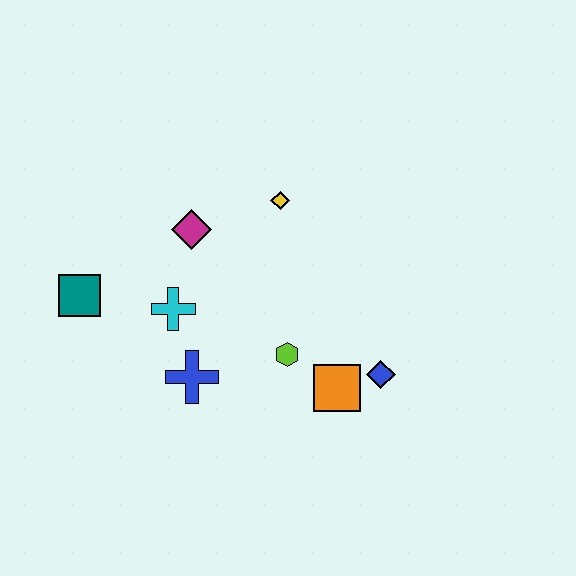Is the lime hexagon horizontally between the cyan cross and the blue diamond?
Yes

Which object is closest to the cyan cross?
The blue cross is closest to the cyan cross.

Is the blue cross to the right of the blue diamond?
No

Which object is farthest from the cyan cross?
The blue diamond is farthest from the cyan cross.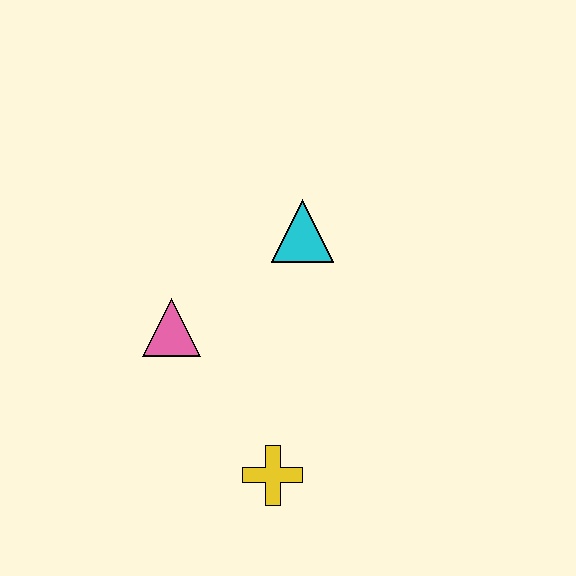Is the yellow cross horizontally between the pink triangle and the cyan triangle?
Yes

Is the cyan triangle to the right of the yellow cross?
Yes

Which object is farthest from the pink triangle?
The yellow cross is farthest from the pink triangle.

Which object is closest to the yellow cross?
The pink triangle is closest to the yellow cross.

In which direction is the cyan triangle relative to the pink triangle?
The cyan triangle is to the right of the pink triangle.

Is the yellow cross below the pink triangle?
Yes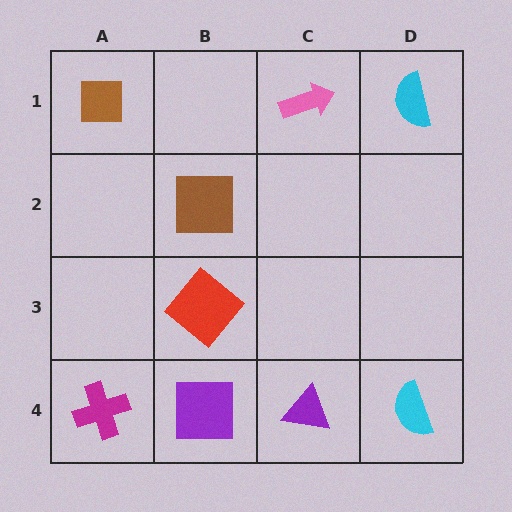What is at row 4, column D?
A cyan semicircle.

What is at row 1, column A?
A brown square.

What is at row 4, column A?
A magenta cross.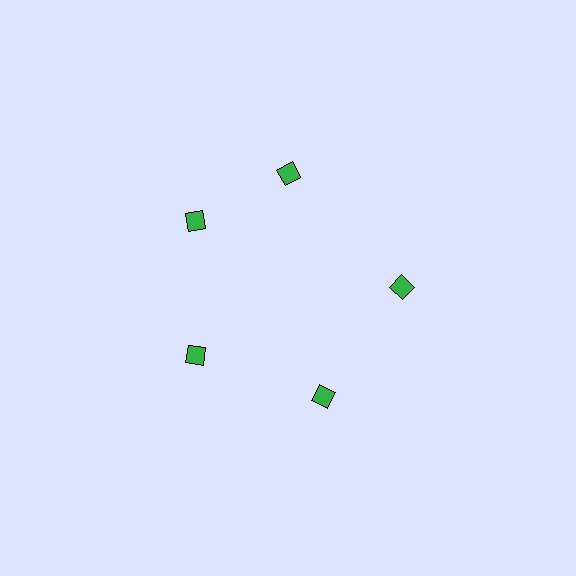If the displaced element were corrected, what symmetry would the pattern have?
It would have 5-fold rotational symmetry — the pattern would map onto itself every 72 degrees.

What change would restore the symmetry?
The symmetry would be restored by rotating it back into even spacing with its neighbors so that all 5 diamonds sit at equal angles and equal distance from the center.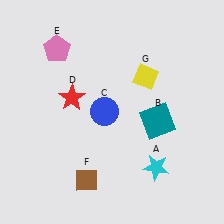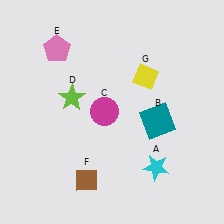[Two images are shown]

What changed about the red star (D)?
In Image 1, D is red. In Image 2, it changed to lime.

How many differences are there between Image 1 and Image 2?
There are 2 differences between the two images.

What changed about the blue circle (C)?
In Image 1, C is blue. In Image 2, it changed to magenta.